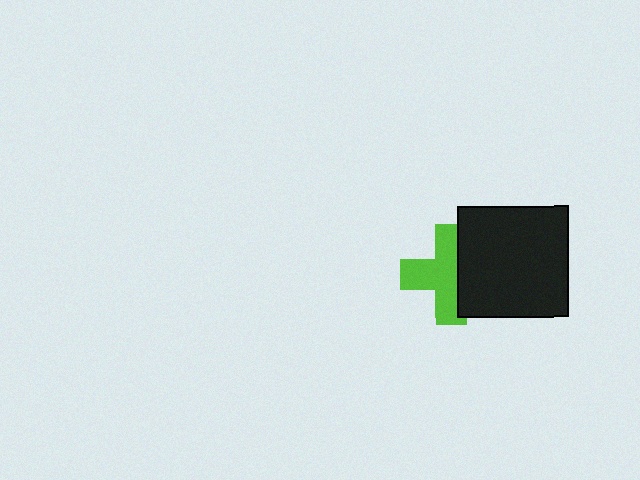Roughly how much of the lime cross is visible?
About half of it is visible (roughly 64%).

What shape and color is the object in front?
The object in front is a black square.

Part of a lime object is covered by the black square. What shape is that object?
It is a cross.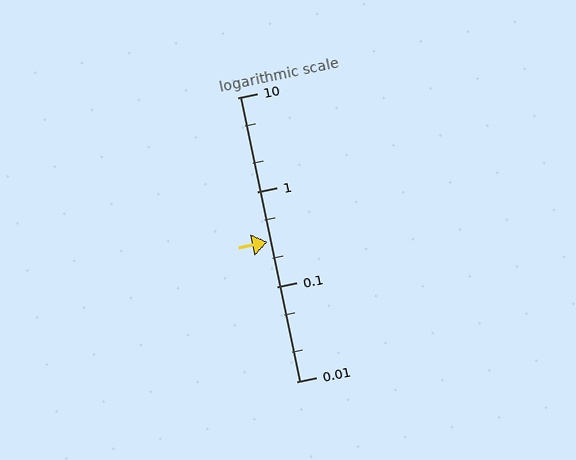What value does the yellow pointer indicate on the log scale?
The pointer indicates approximately 0.3.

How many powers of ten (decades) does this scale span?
The scale spans 3 decades, from 0.01 to 10.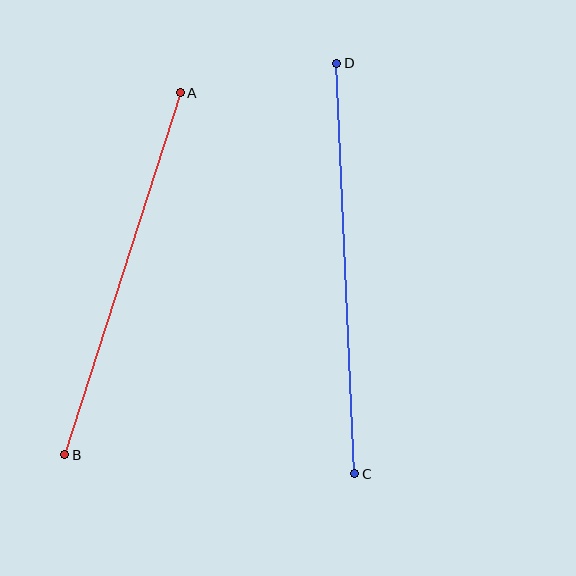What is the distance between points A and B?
The distance is approximately 380 pixels.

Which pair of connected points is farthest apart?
Points C and D are farthest apart.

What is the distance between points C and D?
The distance is approximately 411 pixels.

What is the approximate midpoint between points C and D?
The midpoint is at approximately (346, 269) pixels.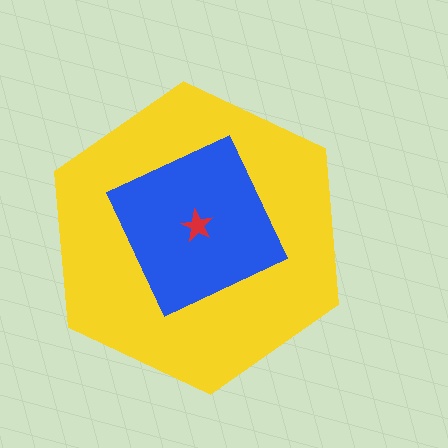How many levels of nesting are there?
3.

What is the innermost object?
The red star.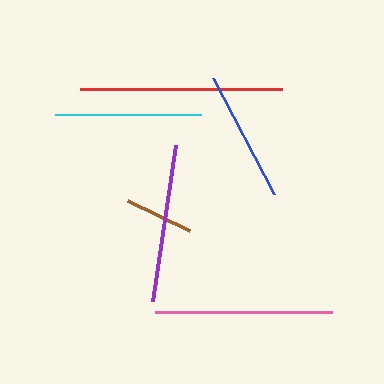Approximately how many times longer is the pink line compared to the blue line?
The pink line is approximately 1.3 times the length of the blue line.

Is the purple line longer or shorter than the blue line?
The purple line is longer than the blue line.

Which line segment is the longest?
The red line is the longest at approximately 202 pixels.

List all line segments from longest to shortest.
From longest to shortest: red, pink, purple, cyan, blue, brown.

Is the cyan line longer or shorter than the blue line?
The cyan line is longer than the blue line.